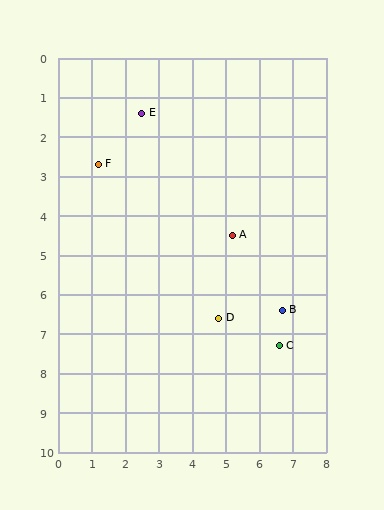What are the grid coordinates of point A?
Point A is at approximately (5.2, 4.5).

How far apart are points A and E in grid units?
Points A and E are about 4.1 grid units apart.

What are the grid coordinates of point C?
Point C is at approximately (6.6, 7.3).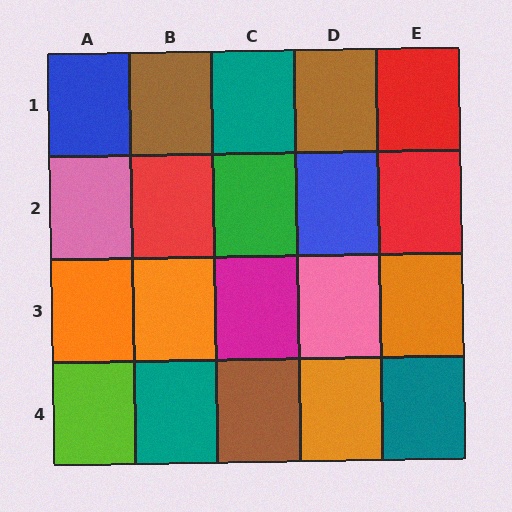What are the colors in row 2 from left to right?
Pink, red, green, blue, red.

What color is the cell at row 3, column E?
Orange.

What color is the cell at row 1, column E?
Red.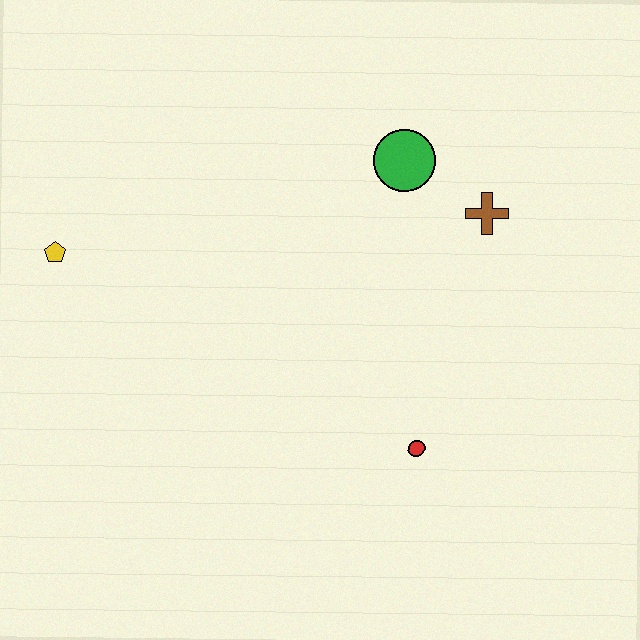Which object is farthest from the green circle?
The yellow pentagon is farthest from the green circle.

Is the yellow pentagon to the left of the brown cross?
Yes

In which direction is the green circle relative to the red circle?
The green circle is above the red circle.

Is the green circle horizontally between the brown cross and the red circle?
No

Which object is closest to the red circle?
The brown cross is closest to the red circle.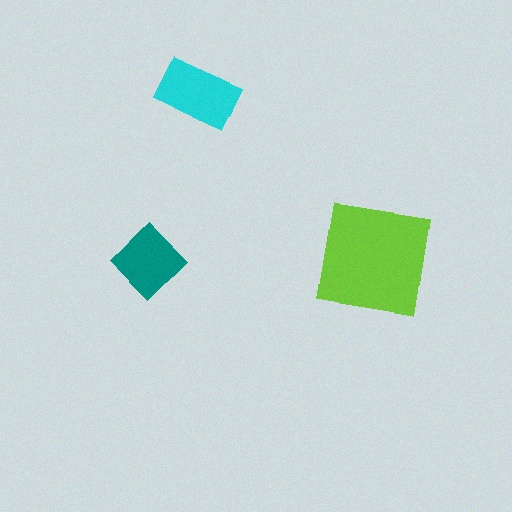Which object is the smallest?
The teal diamond.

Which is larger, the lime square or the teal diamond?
The lime square.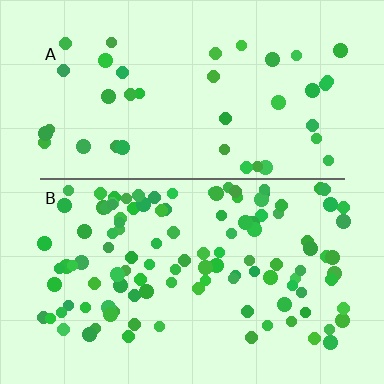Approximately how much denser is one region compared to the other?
Approximately 2.8× — region B over region A.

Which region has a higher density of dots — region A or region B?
B (the bottom).